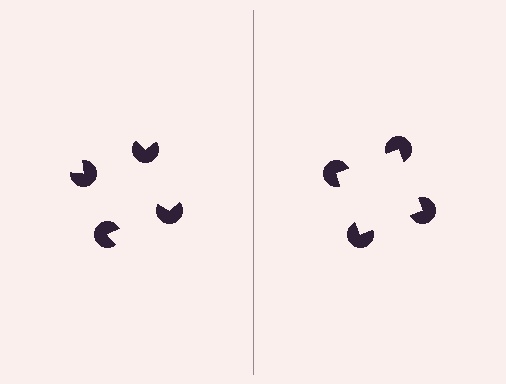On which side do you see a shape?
An illusory square appears on the right side. On the left side the wedge cuts are rotated, so no coherent shape forms.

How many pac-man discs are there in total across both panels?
8 — 4 on each side.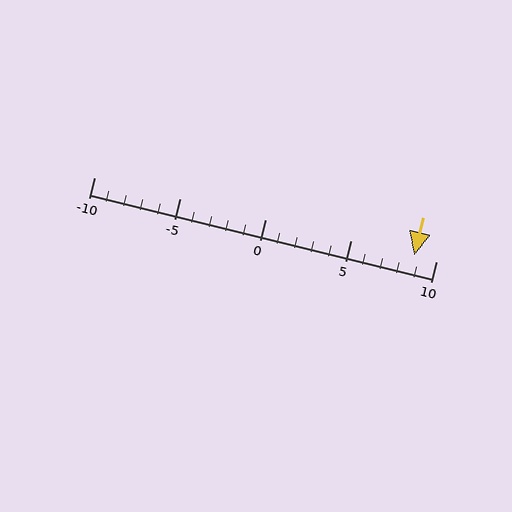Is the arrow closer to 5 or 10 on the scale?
The arrow is closer to 10.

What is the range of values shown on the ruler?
The ruler shows values from -10 to 10.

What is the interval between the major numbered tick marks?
The major tick marks are spaced 5 units apart.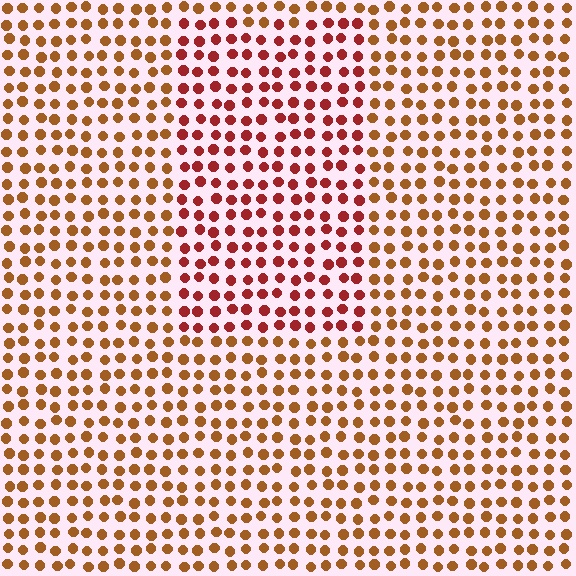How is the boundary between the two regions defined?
The boundary is defined purely by a slight shift in hue (about 31 degrees). Spacing, size, and orientation are identical on both sides.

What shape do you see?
I see a rectangle.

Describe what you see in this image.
The image is filled with small brown elements in a uniform arrangement. A rectangle-shaped region is visible where the elements are tinted to a slightly different hue, forming a subtle color boundary.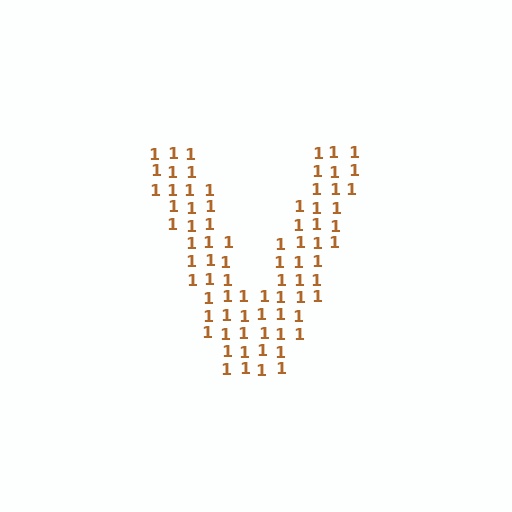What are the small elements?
The small elements are digit 1's.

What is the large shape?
The large shape is the letter V.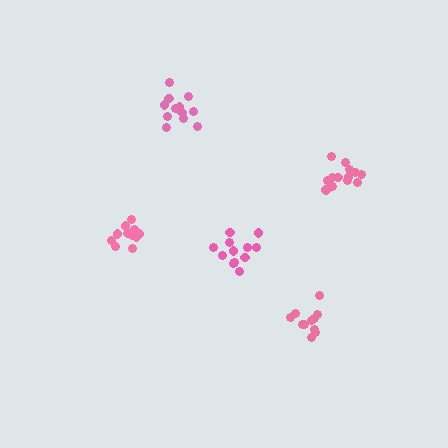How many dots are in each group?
Group 1: 13 dots, Group 2: 11 dots, Group 3: 12 dots, Group 4: 12 dots, Group 5: 11 dots (59 total).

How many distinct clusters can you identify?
There are 5 distinct clusters.